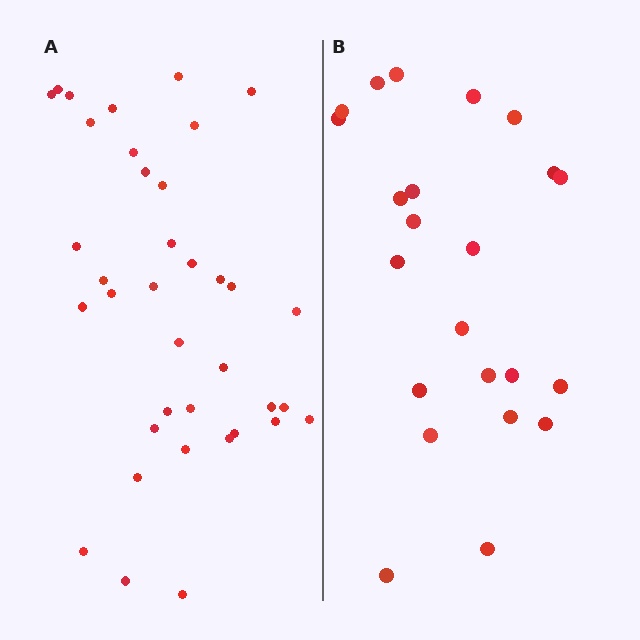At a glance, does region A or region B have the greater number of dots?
Region A (the left region) has more dots.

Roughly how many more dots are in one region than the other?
Region A has approximately 15 more dots than region B.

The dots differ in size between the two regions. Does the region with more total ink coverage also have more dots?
No. Region B has more total ink coverage because its dots are larger, but region A actually contains more individual dots. Total area can be misleading — the number of items is what matters here.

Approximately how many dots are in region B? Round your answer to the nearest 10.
About 20 dots. (The exact count is 23, which rounds to 20.)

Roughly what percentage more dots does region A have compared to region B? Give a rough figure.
About 60% more.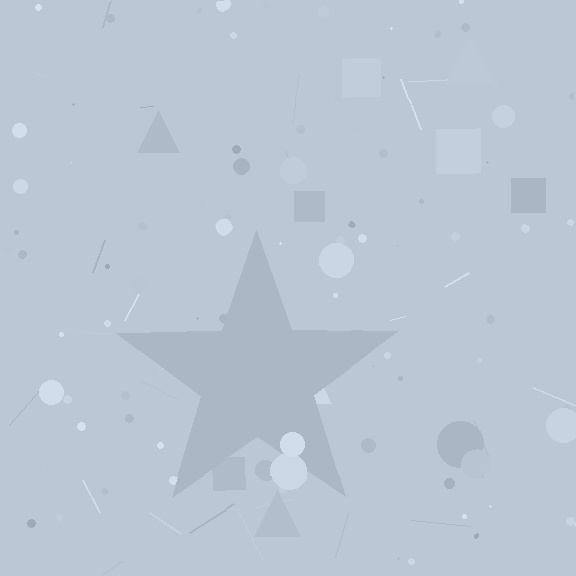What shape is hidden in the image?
A star is hidden in the image.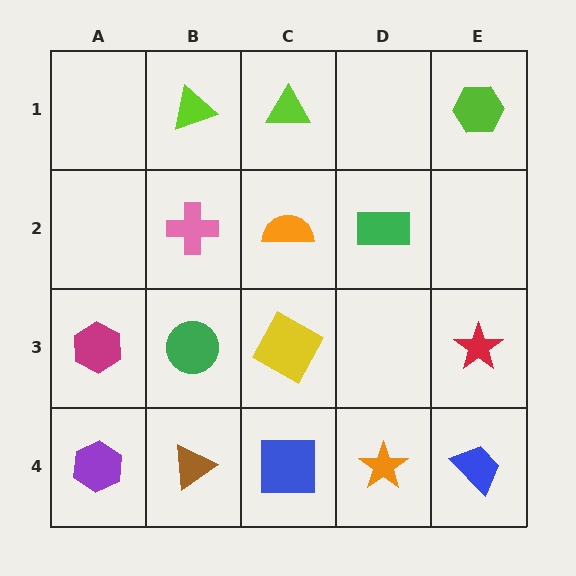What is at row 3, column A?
A magenta hexagon.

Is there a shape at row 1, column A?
No, that cell is empty.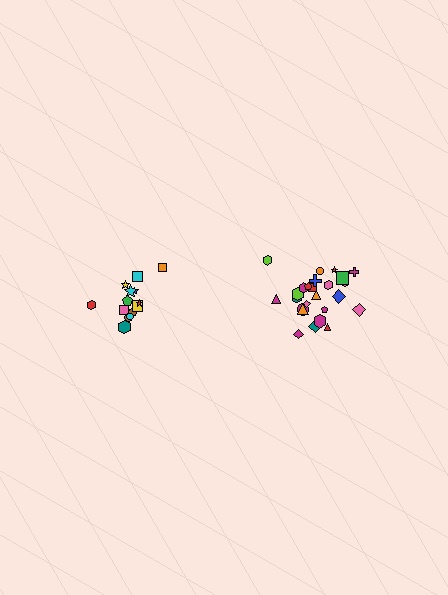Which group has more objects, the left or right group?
The right group.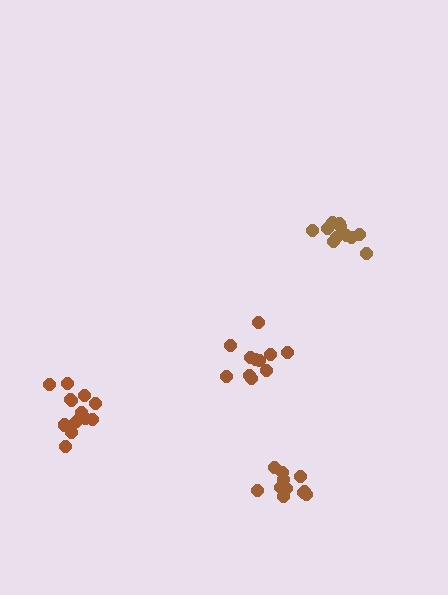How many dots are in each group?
Group 1: 11 dots, Group 2: 14 dots, Group 3: 11 dots, Group 4: 11 dots (47 total).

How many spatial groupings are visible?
There are 4 spatial groupings.